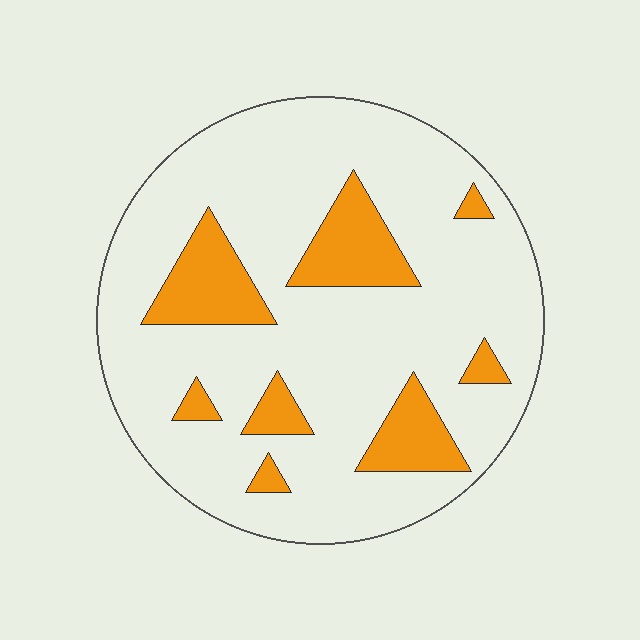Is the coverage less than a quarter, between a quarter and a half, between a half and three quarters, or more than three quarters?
Less than a quarter.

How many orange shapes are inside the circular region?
8.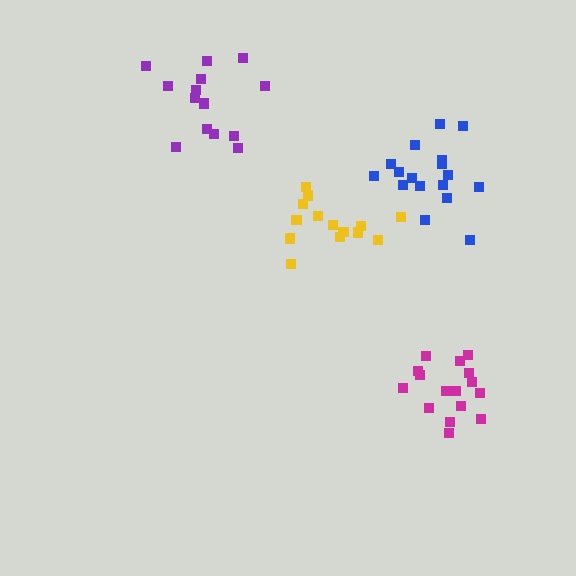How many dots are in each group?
Group 1: 17 dots, Group 2: 16 dots, Group 3: 14 dots, Group 4: 14 dots (61 total).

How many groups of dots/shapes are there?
There are 4 groups.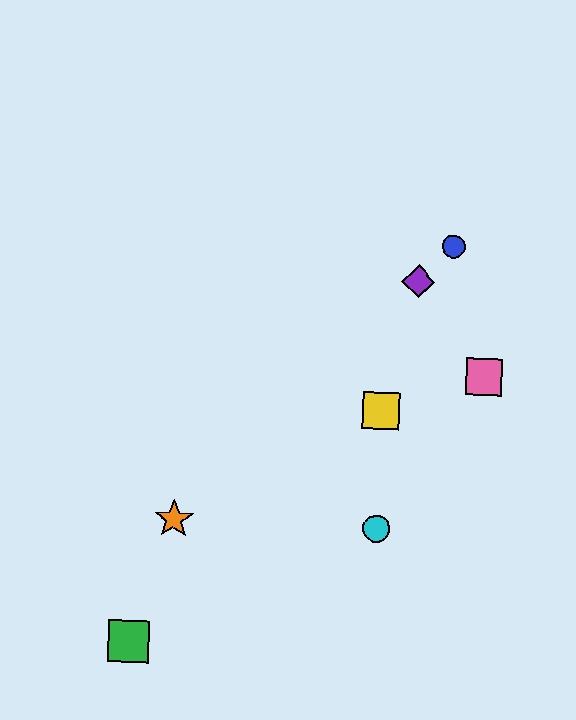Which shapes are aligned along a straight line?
The red star, the blue circle, the purple diamond, the orange star are aligned along a straight line.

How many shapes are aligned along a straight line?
4 shapes (the red star, the blue circle, the purple diamond, the orange star) are aligned along a straight line.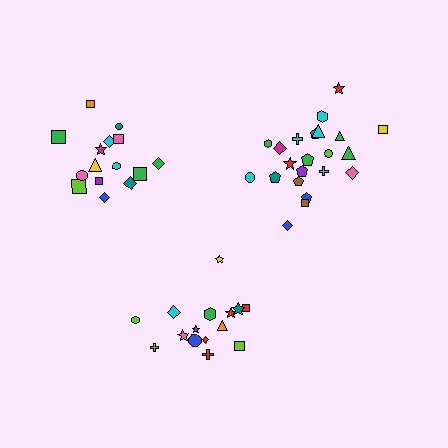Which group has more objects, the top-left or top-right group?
The top-right group.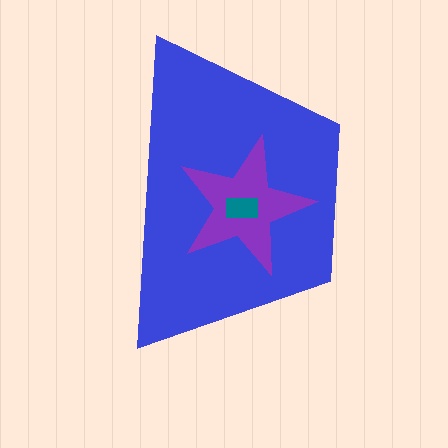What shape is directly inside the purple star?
The teal rectangle.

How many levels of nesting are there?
3.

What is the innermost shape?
The teal rectangle.